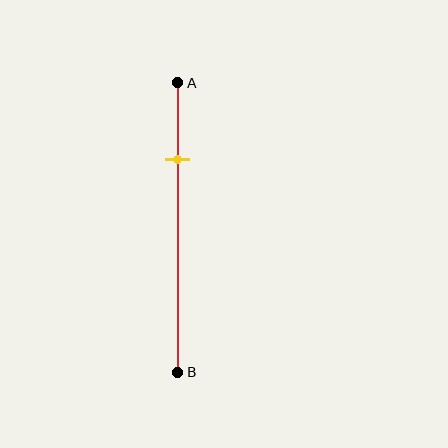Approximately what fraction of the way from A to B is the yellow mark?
The yellow mark is approximately 25% of the way from A to B.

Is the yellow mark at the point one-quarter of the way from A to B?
Yes, the mark is approximately at the one-quarter point.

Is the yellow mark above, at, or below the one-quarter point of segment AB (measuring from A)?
The yellow mark is approximately at the one-quarter point of segment AB.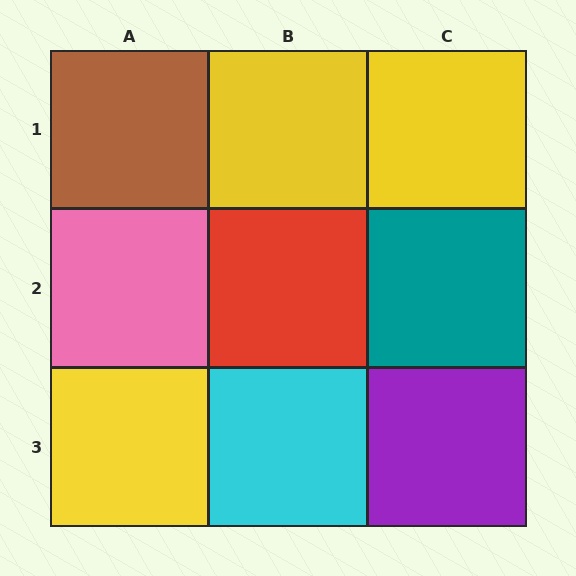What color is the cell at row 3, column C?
Purple.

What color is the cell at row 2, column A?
Pink.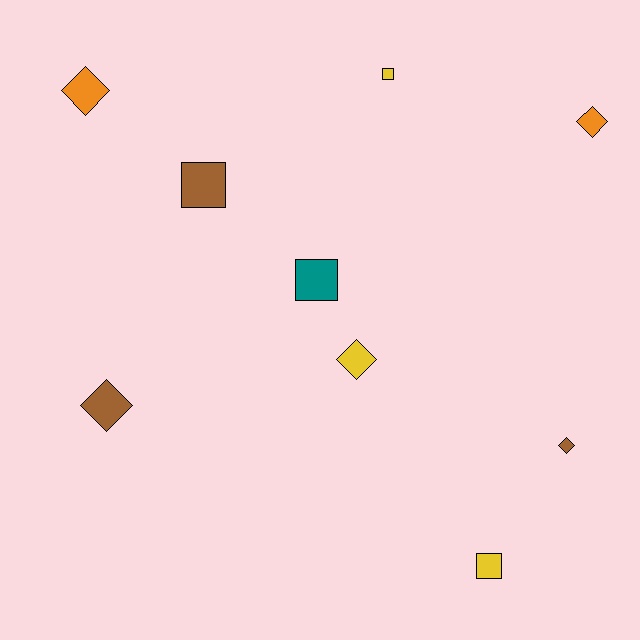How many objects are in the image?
There are 9 objects.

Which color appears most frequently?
Yellow, with 3 objects.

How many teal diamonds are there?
There are no teal diamonds.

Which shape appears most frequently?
Diamond, with 5 objects.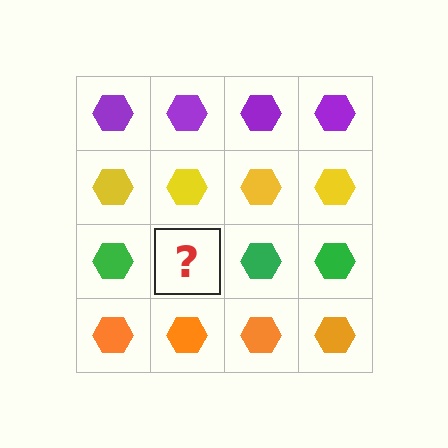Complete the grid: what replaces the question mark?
The question mark should be replaced with a green hexagon.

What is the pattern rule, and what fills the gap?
The rule is that each row has a consistent color. The gap should be filled with a green hexagon.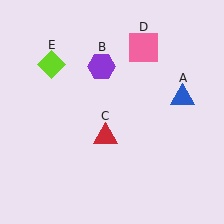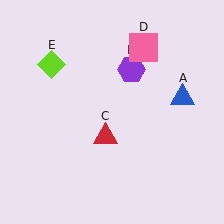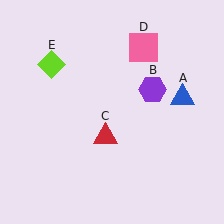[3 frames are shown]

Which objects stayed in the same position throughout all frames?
Blue triangle (object A) and red triangle (object C) and pink square (object D) and lime diamond (object E) remained stationary.